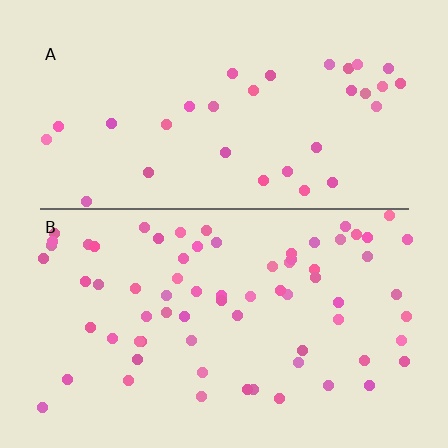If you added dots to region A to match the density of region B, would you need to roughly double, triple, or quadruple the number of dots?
Approximately double.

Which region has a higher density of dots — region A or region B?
B (the bottom).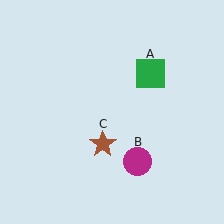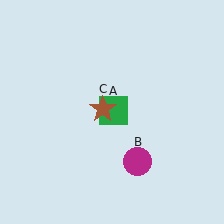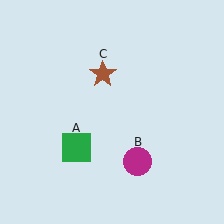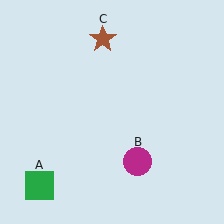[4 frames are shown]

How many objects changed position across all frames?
2 objects changed position: green square (object A), brown star (object C).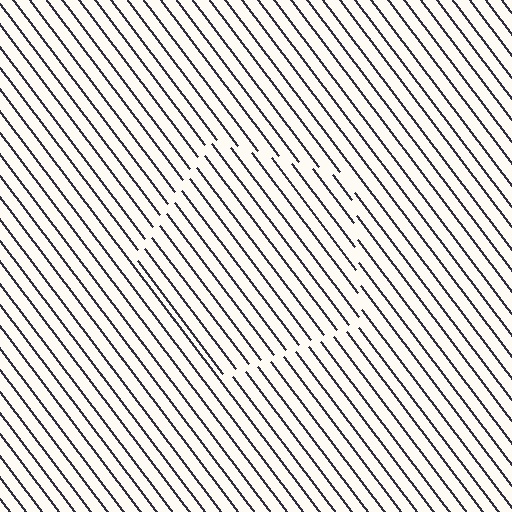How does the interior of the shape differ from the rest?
The interior of the shape contains the same grating, shifted by half a period — the contour is defined by the phase discontinuity where line-ends from the inner and outer gratings abut.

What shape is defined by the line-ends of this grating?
An illusory pentagon. The interior of the shape contains the same grating, shifted by half a period — the contour is defined by the phase discontinuity where line-ends from the inner and outer gratings abut.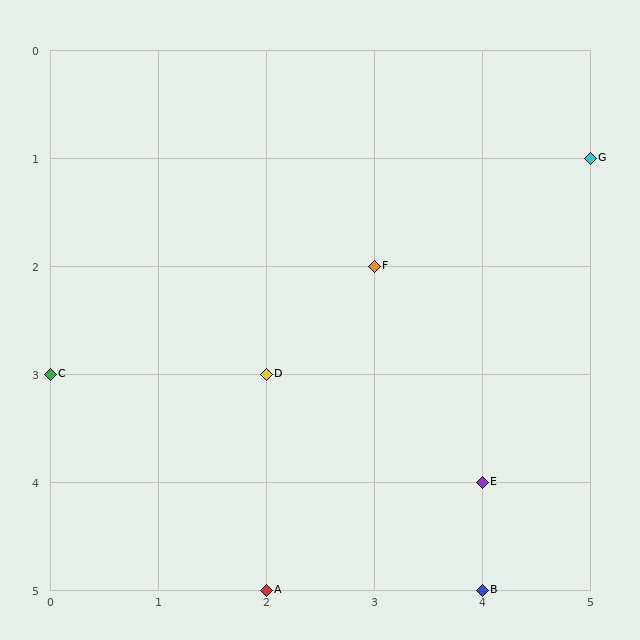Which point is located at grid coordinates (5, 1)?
Point G is at (5, 1).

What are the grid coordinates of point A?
Point A is at grid coordinates (2, 5).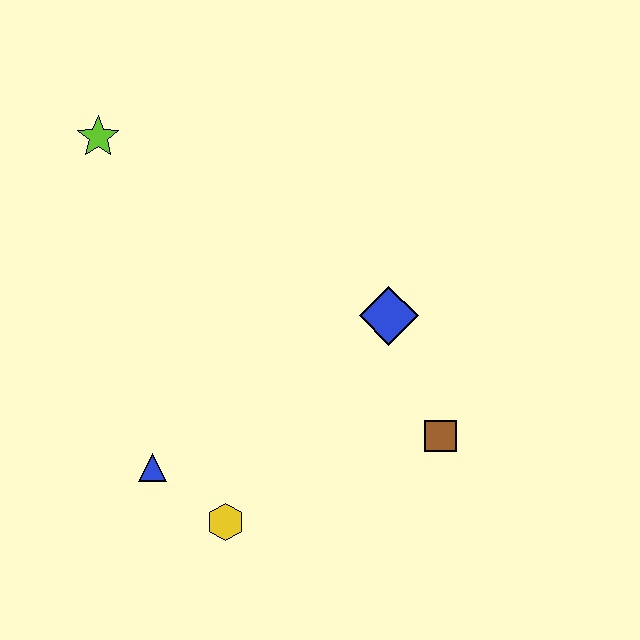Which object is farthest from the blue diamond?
The lime star is farthest from the blue diamond.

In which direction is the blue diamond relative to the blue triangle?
The blue diamond is to the right of the blue triangle.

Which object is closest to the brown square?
The blue diamond is closest to the brown square.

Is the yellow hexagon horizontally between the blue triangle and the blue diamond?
Yes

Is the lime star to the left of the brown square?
Yes